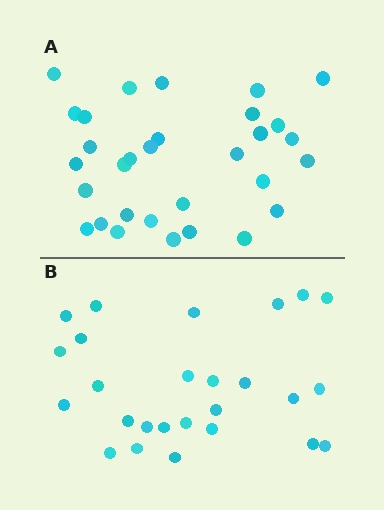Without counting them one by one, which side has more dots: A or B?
Region A (the top region) has more dots.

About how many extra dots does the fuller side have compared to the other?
Region A has about 5 more dots than region B.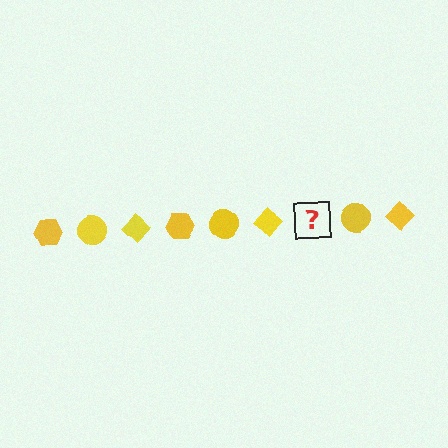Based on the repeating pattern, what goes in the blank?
The blank should be a yellow hexagon.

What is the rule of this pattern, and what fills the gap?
The rule is that the pattern cycles through hexagon, circle, diamond shapes in yellow. The gap should be filled with a yellow hexagon.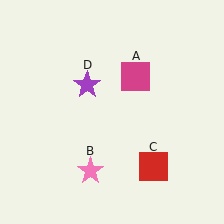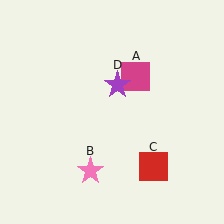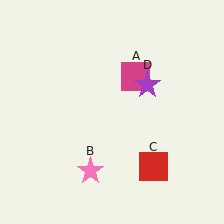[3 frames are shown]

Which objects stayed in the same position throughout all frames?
Magenta square (object A) and pink star (object B) and red square (object C) remained stationary.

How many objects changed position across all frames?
1 object changed position: purple star (object D).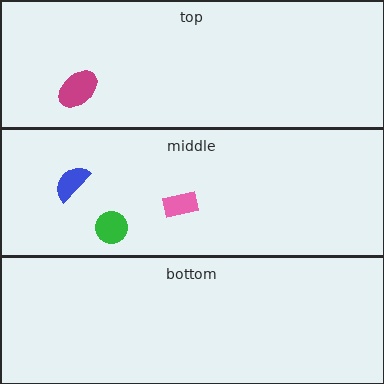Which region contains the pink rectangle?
The middle region.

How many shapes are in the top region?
1.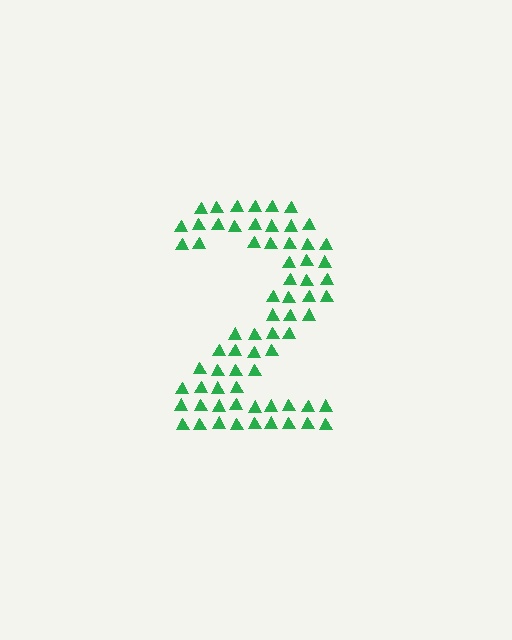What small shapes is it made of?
It is made of small triangles.